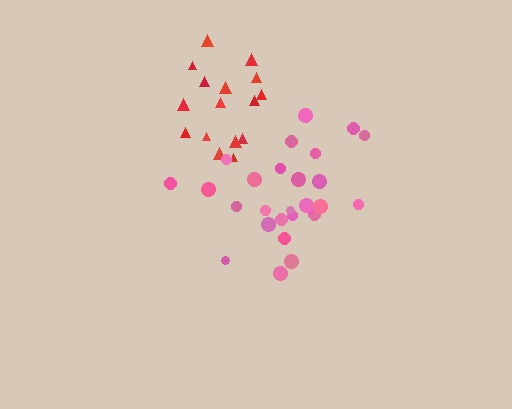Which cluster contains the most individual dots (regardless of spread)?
Pink (27).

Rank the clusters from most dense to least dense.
pink, red.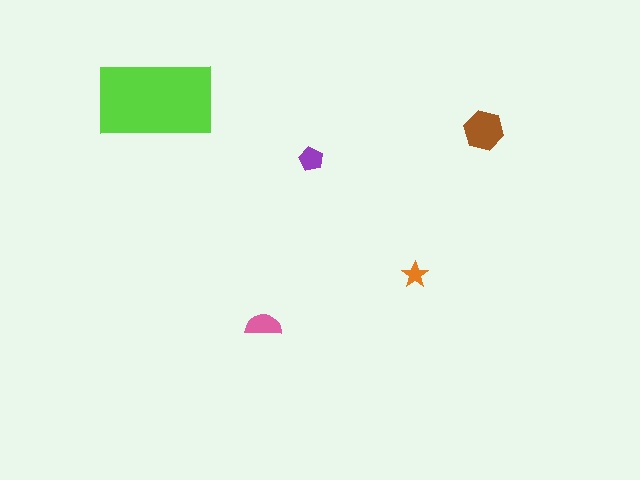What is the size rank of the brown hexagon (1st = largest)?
2nd.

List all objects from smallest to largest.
The orange star, the purple pentagon, the pink semicircle, the brown hexagon, the lime rectangle.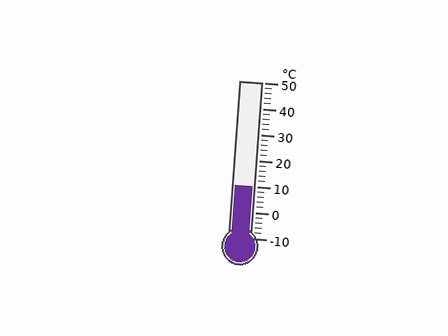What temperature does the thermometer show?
The thermometer shows approximately 10°C.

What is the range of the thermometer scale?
The thermometer scale ranges from -10°C to 50°C.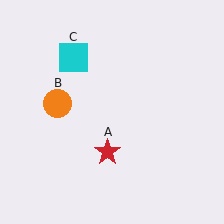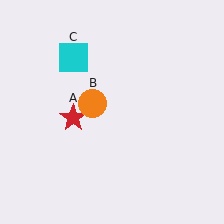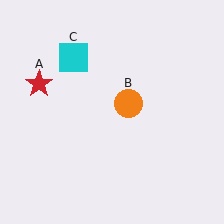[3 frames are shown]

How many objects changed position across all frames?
2 objects changed position: red star (object A), orange circle (object B).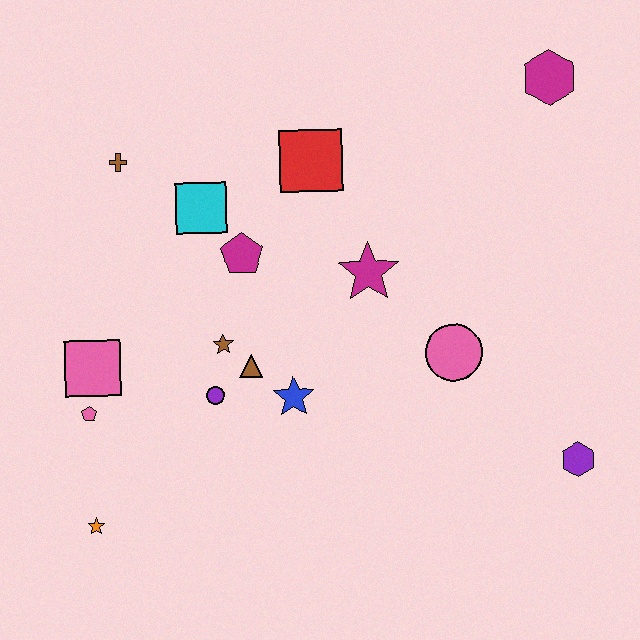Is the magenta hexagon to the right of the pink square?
Yes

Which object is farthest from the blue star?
The magenta hexagon is farthest from the blue star.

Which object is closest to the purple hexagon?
The pink circle is closest to the purple hexagon.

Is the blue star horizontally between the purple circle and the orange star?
No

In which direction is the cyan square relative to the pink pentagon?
The cyan square is above the pink pentagon.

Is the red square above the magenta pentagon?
Yes